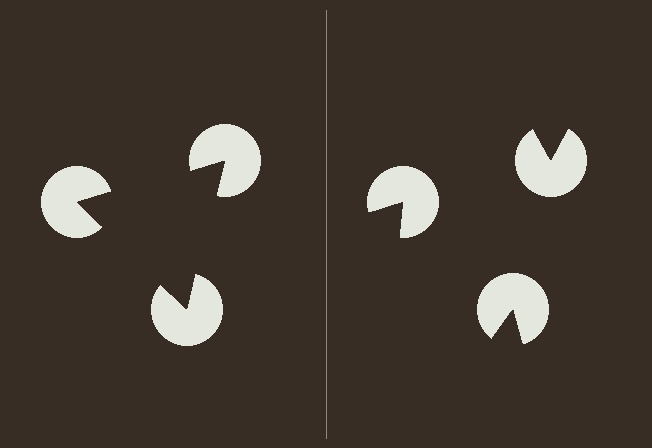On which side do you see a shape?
An illusory triangle appears on the left side. On the right side the wedge cuts are rotated, so no coherent shape forms.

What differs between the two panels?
The pac-man discs are positioned identically on both sides; only the wedge orientations differ. On the left they align to a triangle; on the right they are misaligned.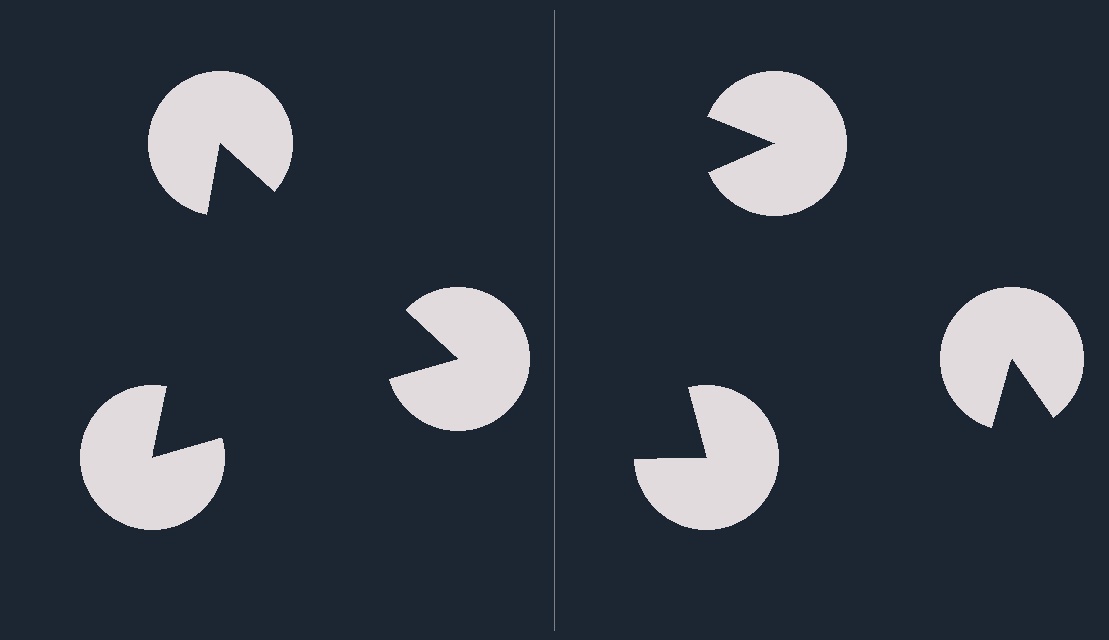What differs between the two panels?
The pac-man discs are positioned identically on both sides; only the wedge orientations differ. On the left they align to a triangle; on the right they are misaligned.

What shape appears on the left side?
An illusory triangle.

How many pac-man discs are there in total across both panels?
6 — 3 on each side.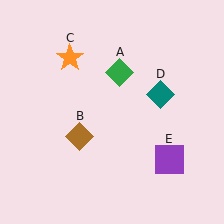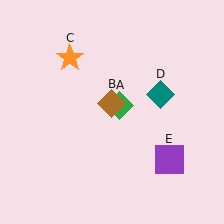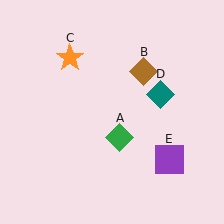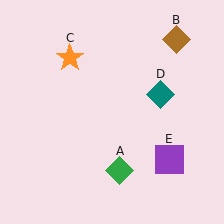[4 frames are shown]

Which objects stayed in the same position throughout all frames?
Orange star (object C) and teal diamond (object D) and purple square (object E) remained stationary.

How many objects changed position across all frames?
2 objects changed position: green diamond (object A), brown diamond (object B).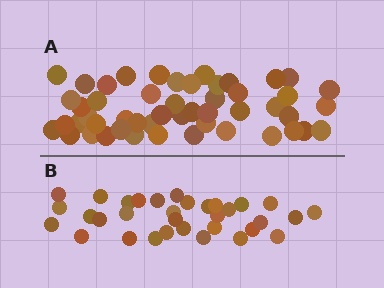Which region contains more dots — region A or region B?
Region A (the top region) has more dots.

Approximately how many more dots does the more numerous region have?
Region A has approximately 15 more dots than region B.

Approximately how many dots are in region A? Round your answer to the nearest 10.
About 50 dots.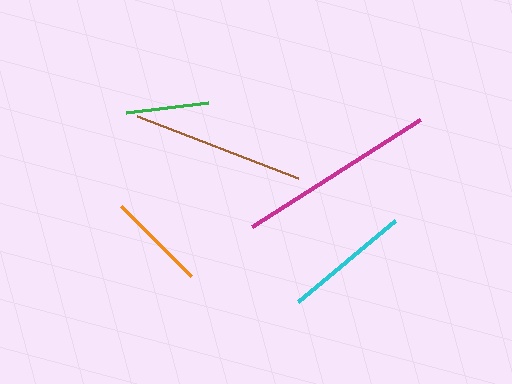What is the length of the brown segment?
The brown segment is approximately 173 pixels long.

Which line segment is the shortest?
The green line is the shortest at approximately 83 pixels.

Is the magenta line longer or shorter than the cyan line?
The magenta line is longer than the cyan line.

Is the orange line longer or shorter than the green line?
The orange line is longer than the green line.